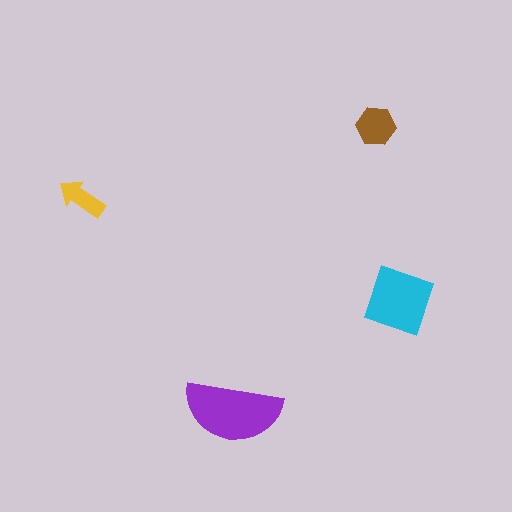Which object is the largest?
The purple semicircle.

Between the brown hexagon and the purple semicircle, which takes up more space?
The purple semicircle.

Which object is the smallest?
The yellow arrow.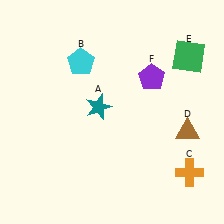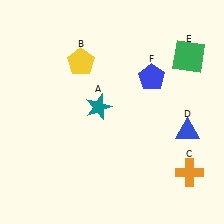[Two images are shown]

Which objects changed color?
B changed from cyan to yellow. D changed from brown to blue. F changed from purple to blue.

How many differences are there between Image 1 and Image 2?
There are 3 differences between the two images.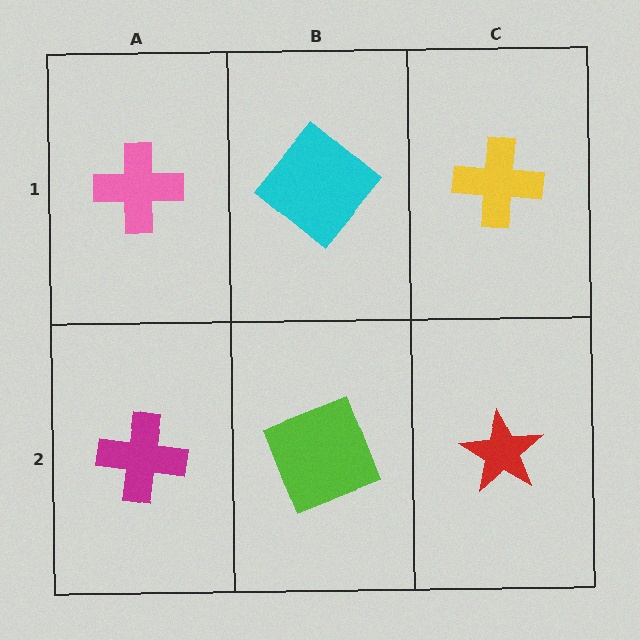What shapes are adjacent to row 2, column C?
A yellow cross (row 1, column C), a lime square (row 2, column B).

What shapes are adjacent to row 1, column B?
A lime square (row 2, column B), a pink cross (row 1, column A), a yellow cross (row 1, column C).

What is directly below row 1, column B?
A lime square.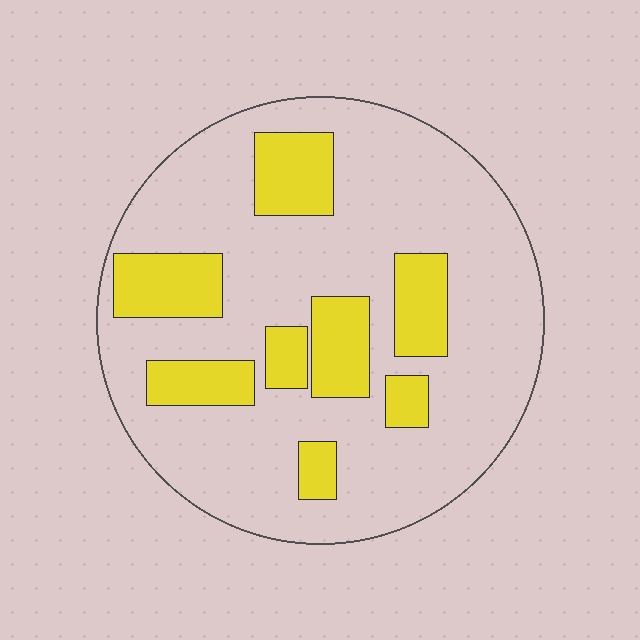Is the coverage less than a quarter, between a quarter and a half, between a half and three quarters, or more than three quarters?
Less than a quarter.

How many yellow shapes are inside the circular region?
8.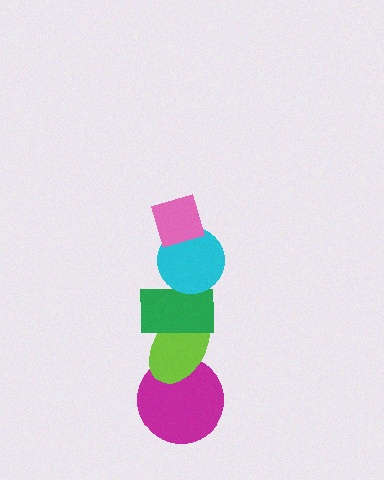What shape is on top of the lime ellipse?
The green rectangle is on top of the lime ellipse.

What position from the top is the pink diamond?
The pink diamond is 1st from the top.